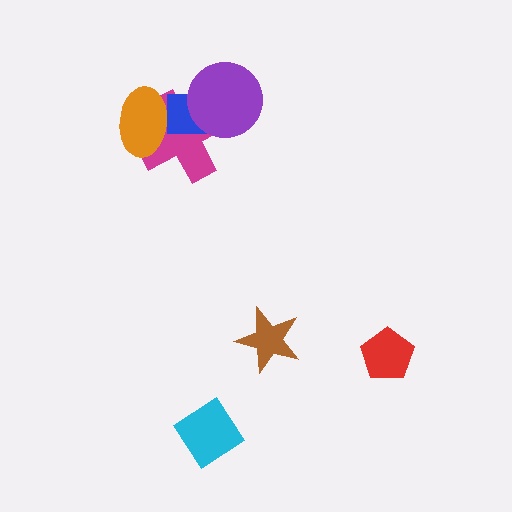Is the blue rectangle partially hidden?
Yes, it is partially covered by another shape.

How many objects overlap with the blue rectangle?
3 objects overlap with the blue rectangle.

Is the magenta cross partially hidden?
Yes, it is partially covered by another shape.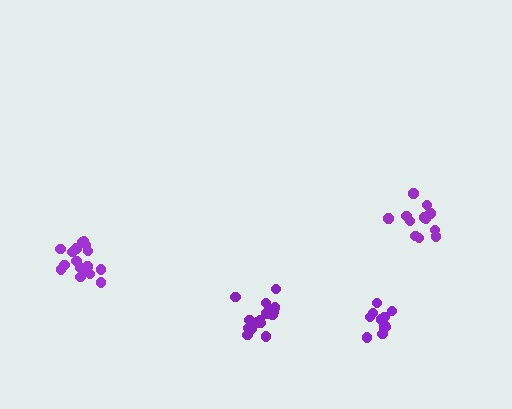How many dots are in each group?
Group 1: 12 dots, Group 2: 12 dots, Group 3: 17 dots, Group 4: 18 dots (59 total).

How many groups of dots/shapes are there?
There are 4 groups.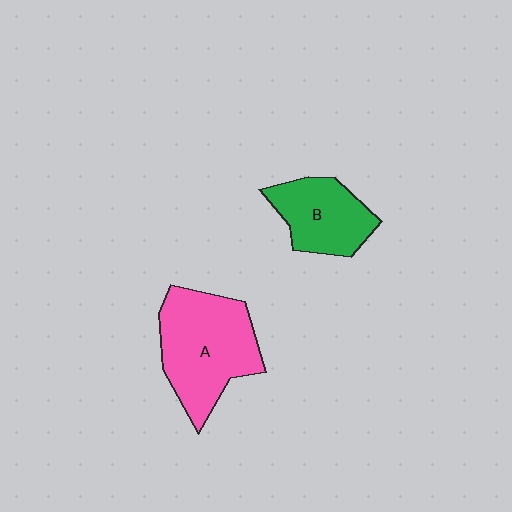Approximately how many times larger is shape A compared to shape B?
Approximately 1.6 times.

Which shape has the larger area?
Shape A (pink).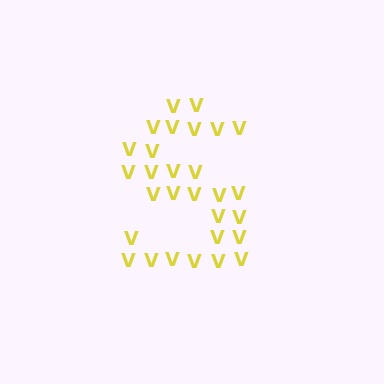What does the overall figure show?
The overall figure shows the letter S.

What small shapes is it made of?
It is made of small letter V's.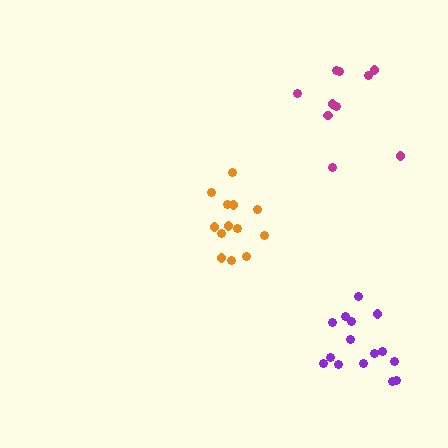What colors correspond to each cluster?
The clusters are colored: orange, magenta, purple.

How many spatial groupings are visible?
There are 3 spatial groupings.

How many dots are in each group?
Group 1: 13 dots, Group 2: 10 dots, Group 3: 15 dots (38 total).